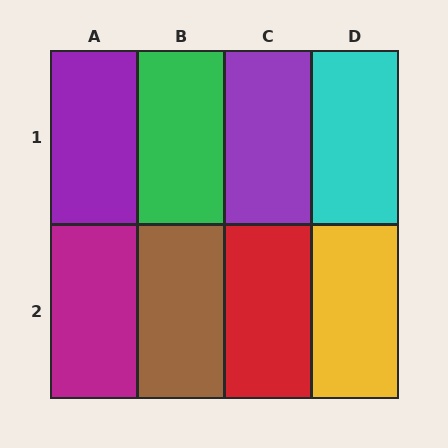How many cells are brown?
1 cell is brown.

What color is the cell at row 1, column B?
Green.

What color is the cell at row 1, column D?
Cyan.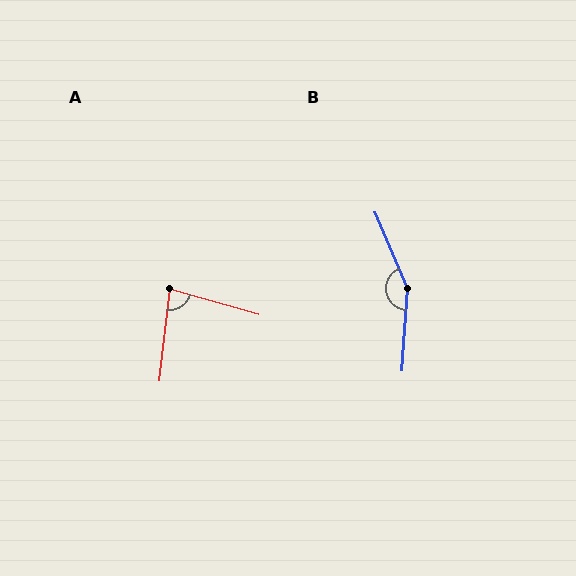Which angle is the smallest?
A, at approximately 81 degrees.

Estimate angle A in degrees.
Approximately 81 degrees.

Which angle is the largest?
B, at approximately 153 degrees.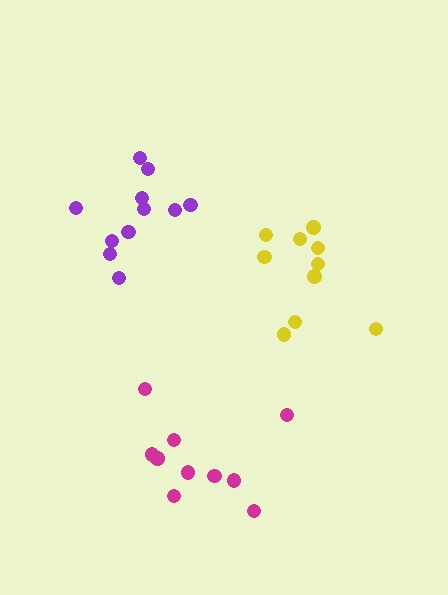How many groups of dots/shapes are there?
There are 3 groups.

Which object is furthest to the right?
The yellow cluster is rightmost.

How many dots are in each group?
Group 1: 10 dots, Group 2: 10 dots, Group 3: 11 dots (31 total).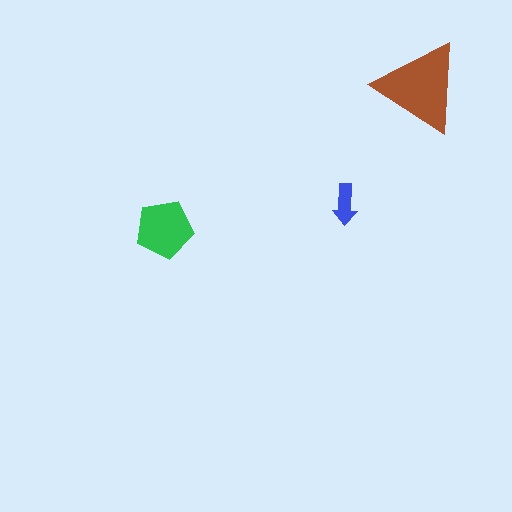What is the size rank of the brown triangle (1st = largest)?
1st.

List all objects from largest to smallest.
The brown triangle, the green pentagon, the blue arrow.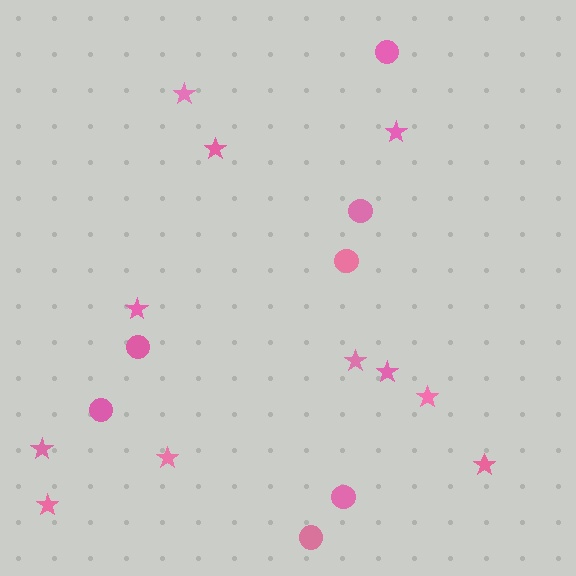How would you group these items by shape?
There are 2 groups: one group of circles (7) and one group of stars (11).